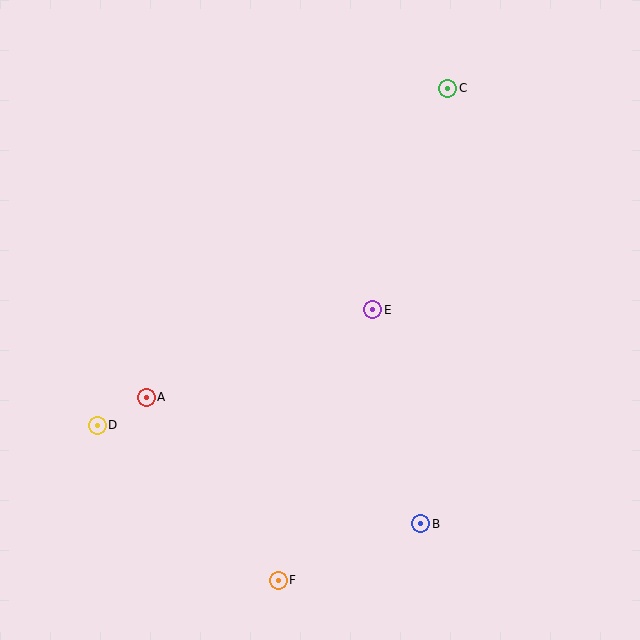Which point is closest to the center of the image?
Point E at (373, 310) is closest to the center.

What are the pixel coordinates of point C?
Point C is at (448, 88).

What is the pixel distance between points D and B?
The distance between D and B is 338 pixels.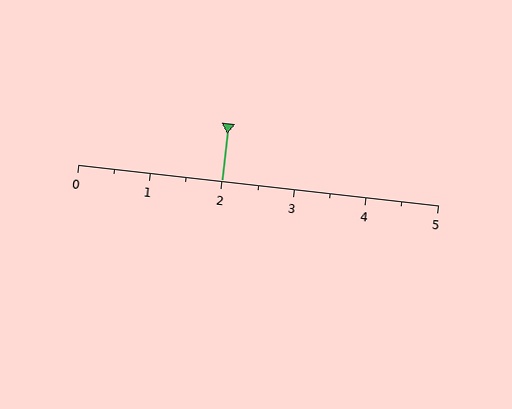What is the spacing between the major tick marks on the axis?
The major ticks are spaced 1 apart.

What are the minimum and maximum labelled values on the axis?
The axis runs from 0 to 5.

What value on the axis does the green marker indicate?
The marker indicates approximately 2.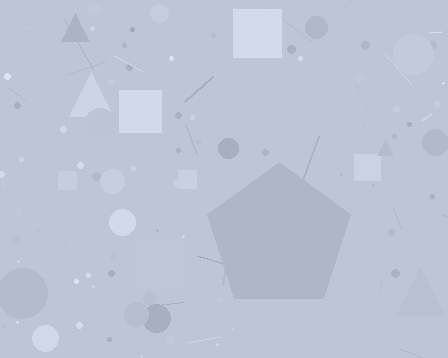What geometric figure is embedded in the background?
A pentagon is embedded in the background.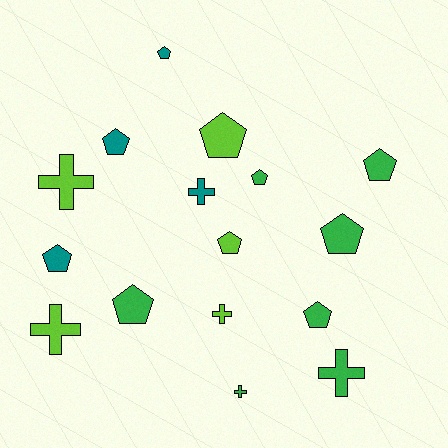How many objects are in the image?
There are 16 objects.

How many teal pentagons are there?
There are 3 teal pentagons.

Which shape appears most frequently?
Pentagon, with 10 objects.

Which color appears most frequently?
Green, with 7 objects.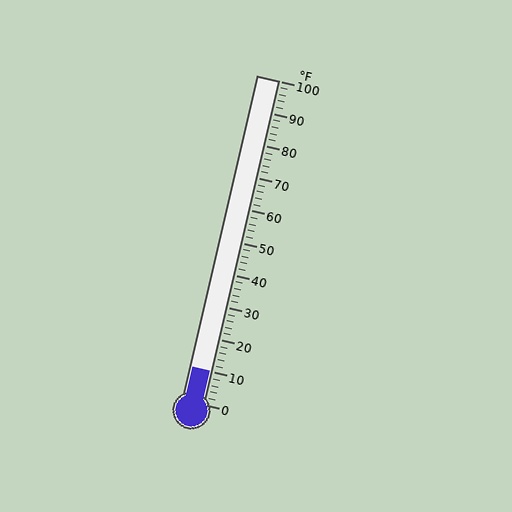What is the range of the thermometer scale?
The thermometer scale ranges from 0°F to 100°F.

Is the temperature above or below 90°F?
The temperature is below 90°F.